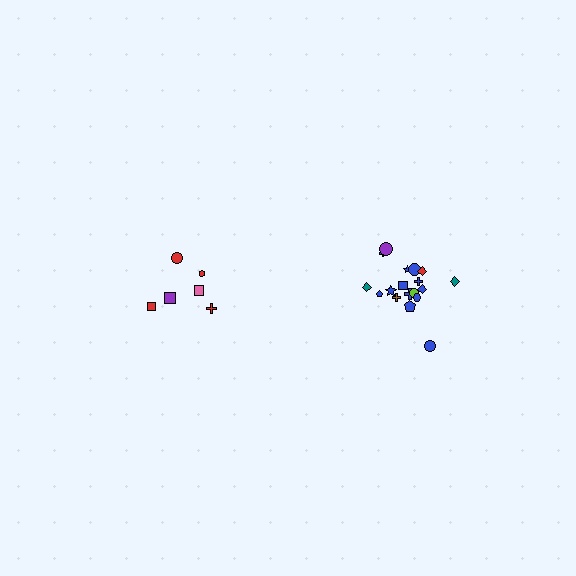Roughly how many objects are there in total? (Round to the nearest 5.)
Roughly 25 objects in total.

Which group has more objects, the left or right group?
The right group.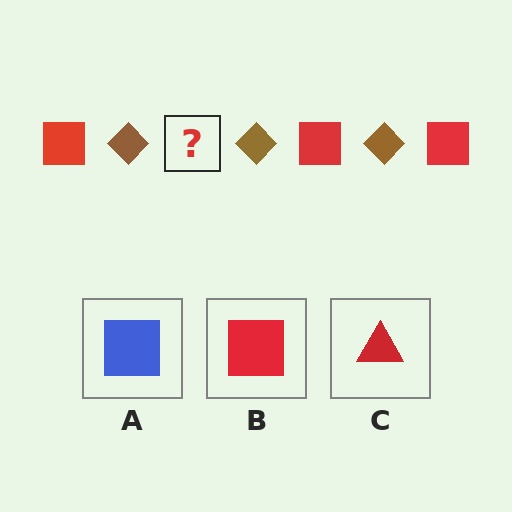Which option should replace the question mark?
Option B.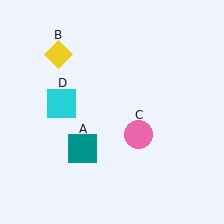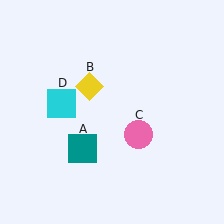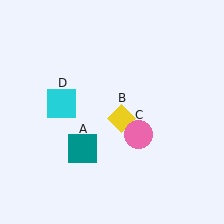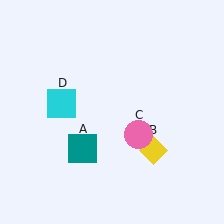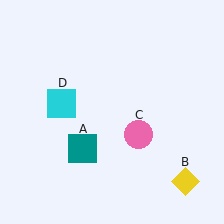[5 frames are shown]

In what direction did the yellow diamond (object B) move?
The yellow diamond (object B) moved down and to the right.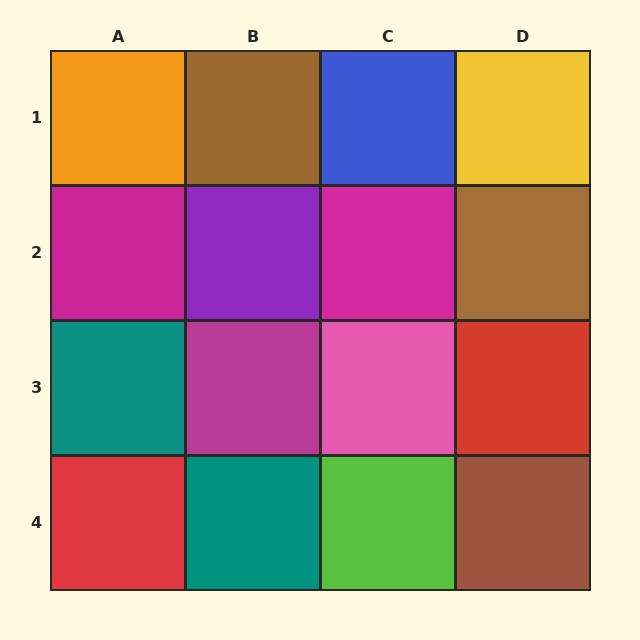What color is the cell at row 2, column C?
Magenta.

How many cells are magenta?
3 cells are magenta.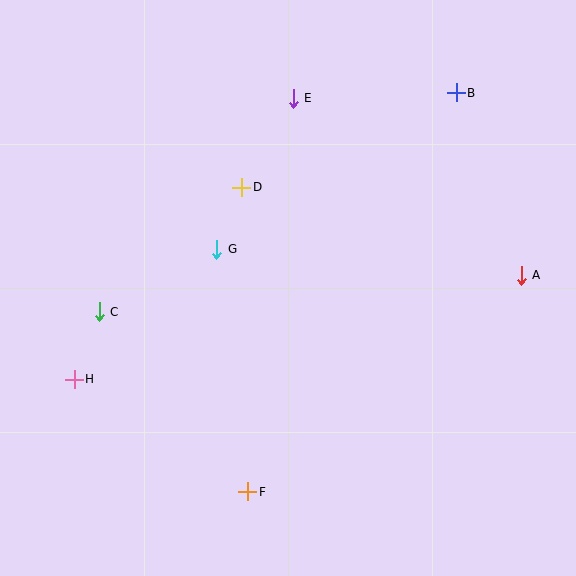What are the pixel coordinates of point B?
Point B is at (456, 93).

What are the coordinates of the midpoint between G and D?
The midpoint between G and D is at (229, 218).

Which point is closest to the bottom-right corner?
Point A is closest to the bottom-right corner.